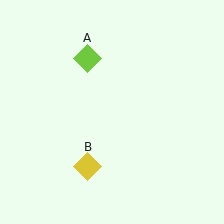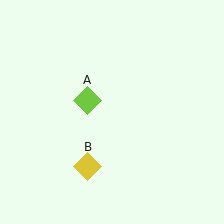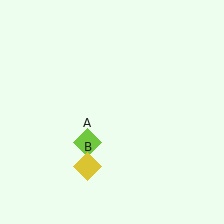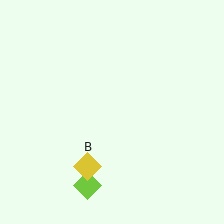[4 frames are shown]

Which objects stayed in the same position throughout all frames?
Yellow diamond (object B) remained stationary.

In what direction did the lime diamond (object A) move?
The lime diamond (object A) moved down.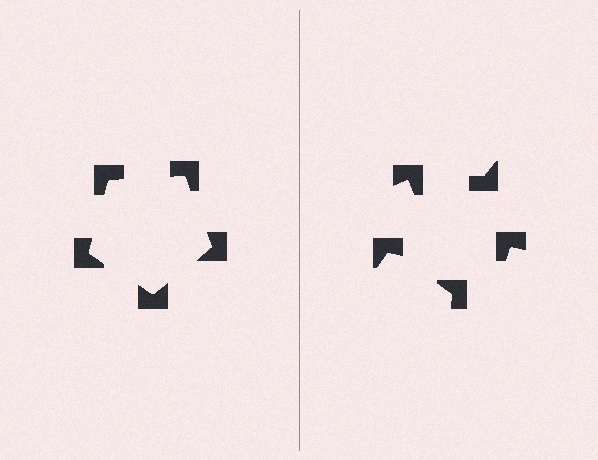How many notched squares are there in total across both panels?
10 — 5 on each side.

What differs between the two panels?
The notched squares are positioned identically on both sides; only the wedge orientations differ. On the left they align to a pentagon; on the right they are misaligned.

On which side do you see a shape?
An illusory pentagon appears on the left side. On the right side the wedge cuts are rotated, so no coherent shape forms.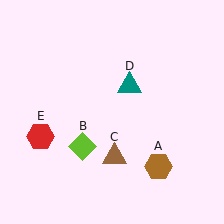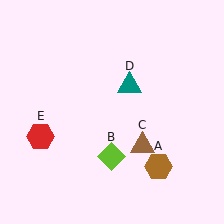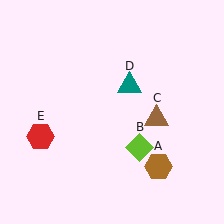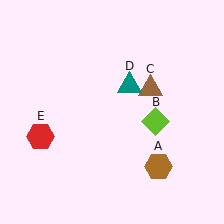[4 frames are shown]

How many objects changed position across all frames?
2 objects changed position: lime diamond (object B), brown triangle (object C).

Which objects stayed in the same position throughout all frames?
Brown hexagon (object A) and teal triangle (object D) and red hexagon (object E) remained stationary.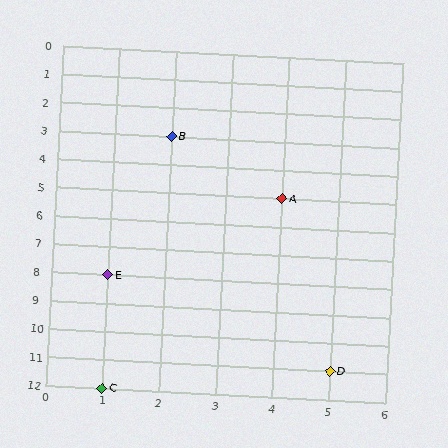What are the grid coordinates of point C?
Point C is at grid coordinates (1, 12).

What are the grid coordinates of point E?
Point E is at grid coordinates (1, 8).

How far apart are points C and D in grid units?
Points C and D are 4 columns and 1 row apart (about 4.1 grid units diagonally).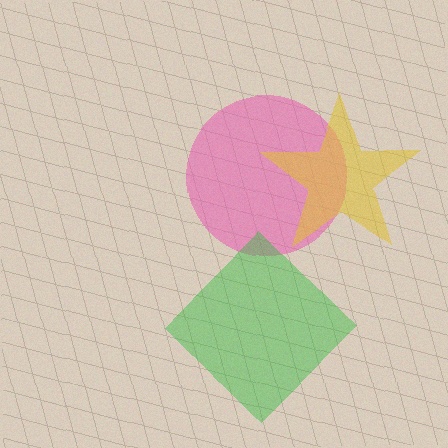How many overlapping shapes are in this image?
There are 3 overlapping shapes in the image.